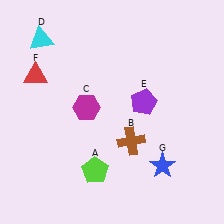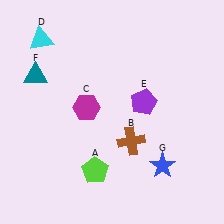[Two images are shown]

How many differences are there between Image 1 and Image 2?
There is 1 difference between the two images.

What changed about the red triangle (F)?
In Image 1, F is red. In Image 2, it changed to teal.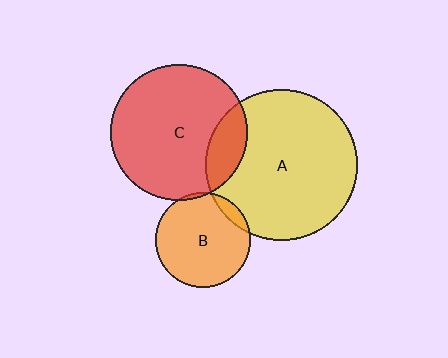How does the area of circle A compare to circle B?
Approximately 2.5 times.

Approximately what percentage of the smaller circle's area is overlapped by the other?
Approximately 10%.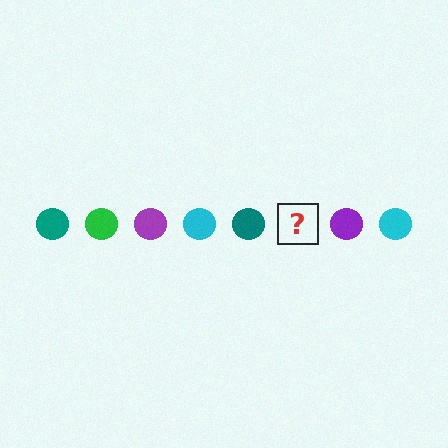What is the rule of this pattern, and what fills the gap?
The rule is that the pattern cycles through teal, green, purple, cyan circles. The gap should be filled with a green circle.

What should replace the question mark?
The question mark should be replaced with a green circle.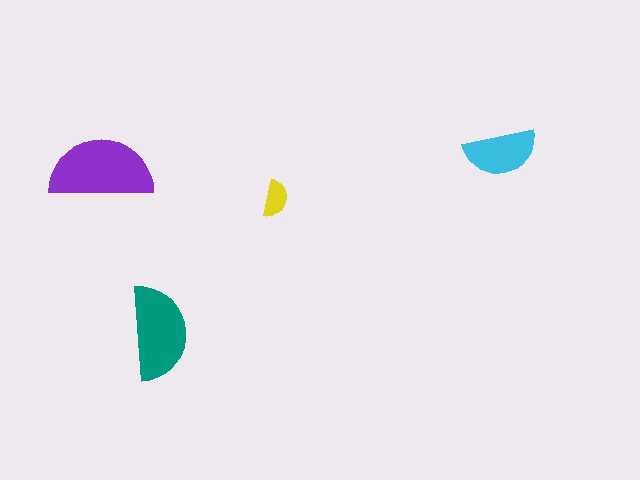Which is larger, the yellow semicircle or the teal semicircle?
The teal one.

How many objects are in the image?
There are 4 objects in the image.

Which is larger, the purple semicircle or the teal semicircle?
The purple one.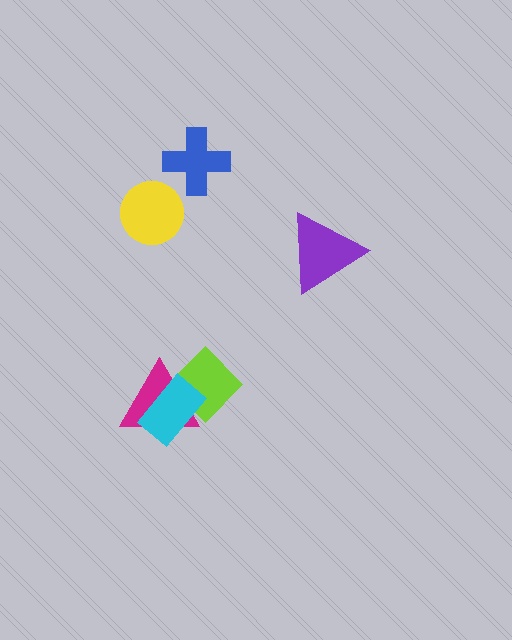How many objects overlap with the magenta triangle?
2 objects overlap with the magenta triangle.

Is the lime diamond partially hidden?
Yes, it is partially covered by another shape.